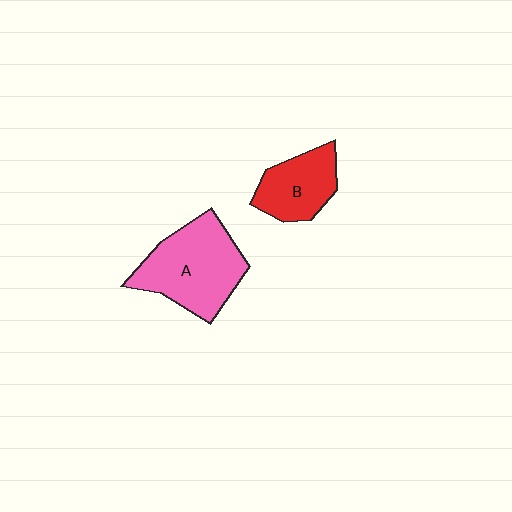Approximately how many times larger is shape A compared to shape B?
Approximately 1.6 times.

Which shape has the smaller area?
Shape B (red).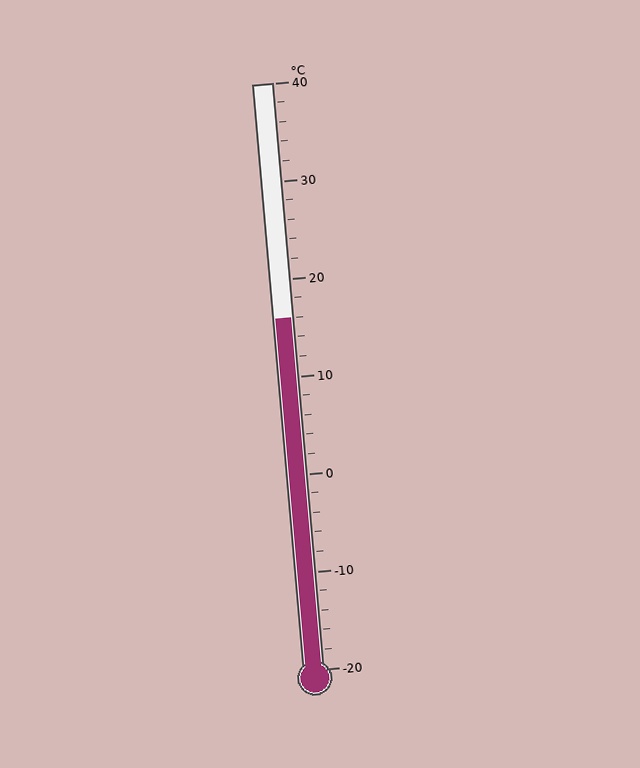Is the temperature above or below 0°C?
The temperature is above 0°C.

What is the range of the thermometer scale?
The thermometer scale ranges from -20°C to 40°C.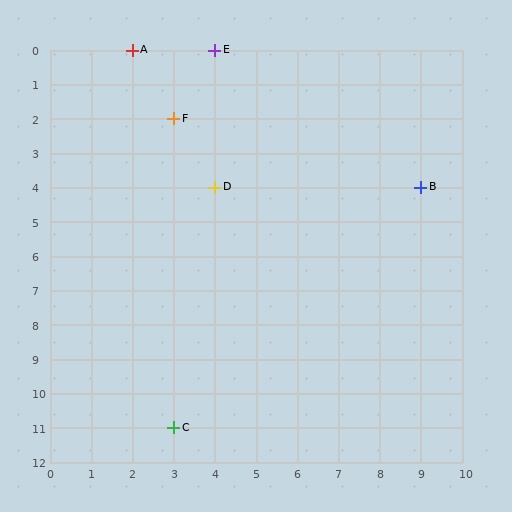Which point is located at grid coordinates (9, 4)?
Point B is at (9, 4).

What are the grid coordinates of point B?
Point B is at grid coordinates (9, 4).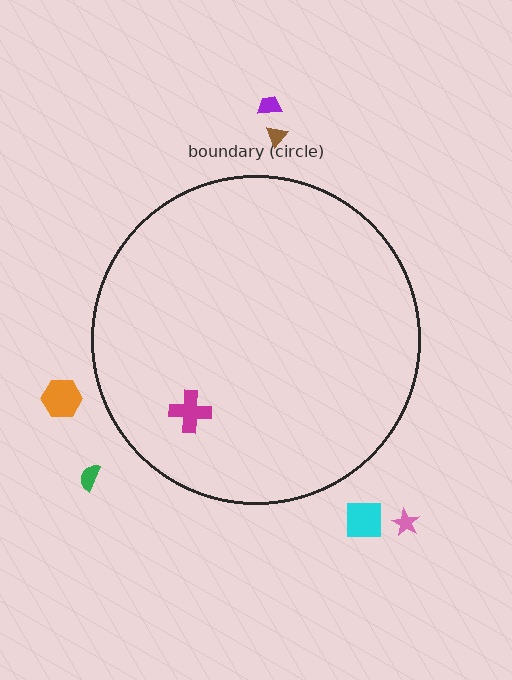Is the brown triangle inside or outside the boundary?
Outside.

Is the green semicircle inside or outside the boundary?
Outside.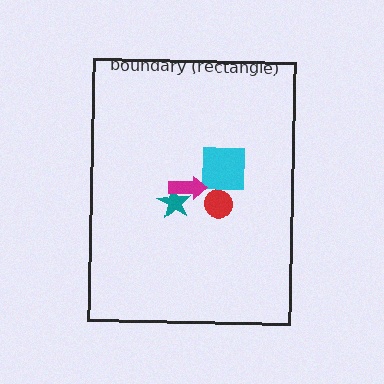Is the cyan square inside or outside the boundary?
Inside.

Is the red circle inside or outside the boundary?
Inside.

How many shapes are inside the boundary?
4 inside, 0 outside.